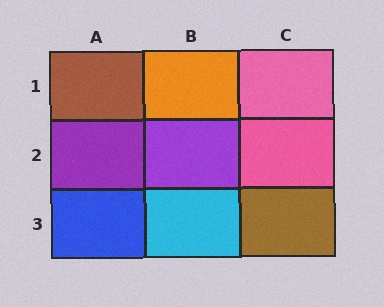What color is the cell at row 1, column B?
Orange.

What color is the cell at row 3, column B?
Cyan.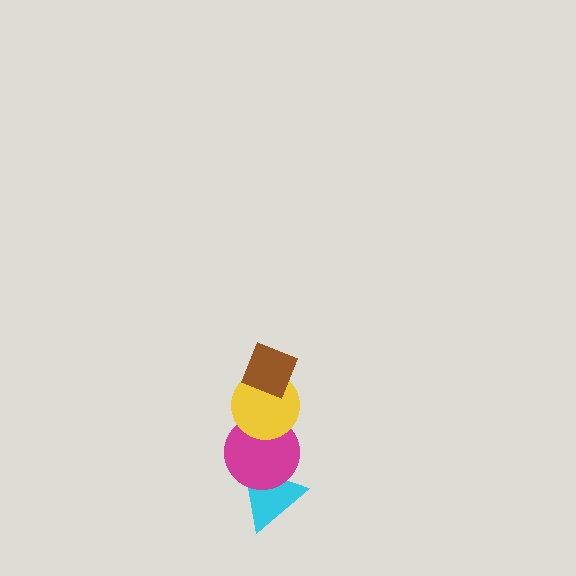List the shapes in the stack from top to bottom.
From top to bottom: the brown diamond, the yellow circle, the magenta circle, the cyan triangle.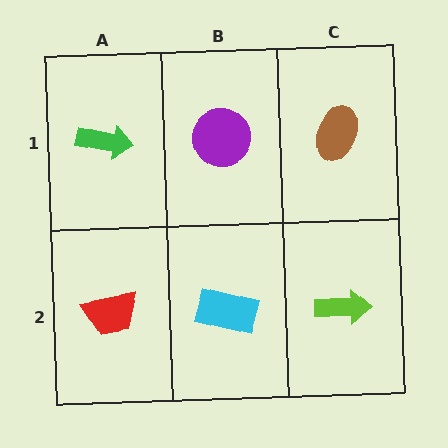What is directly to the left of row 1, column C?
A purple circle.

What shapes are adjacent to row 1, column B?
A cyan rectangle (row 2, column B), a green arrow (row 1, column A), a brown ellipse (row 1, column C).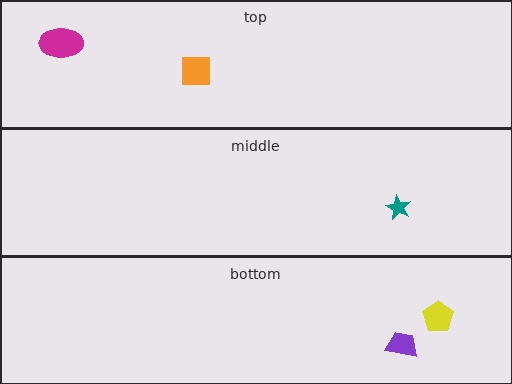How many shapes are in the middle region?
1.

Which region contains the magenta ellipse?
The top region.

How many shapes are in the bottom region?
2.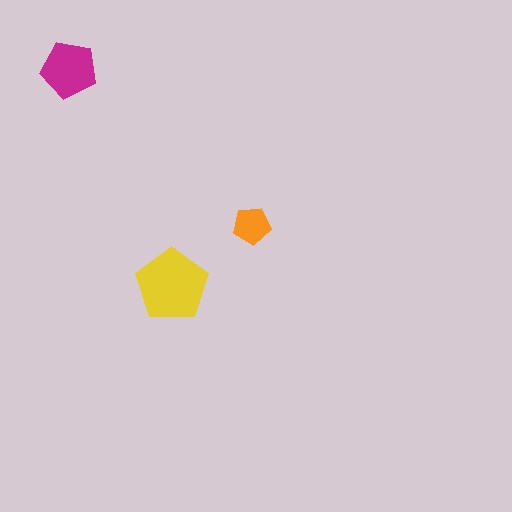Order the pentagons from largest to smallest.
the yellow one, the magenta one, the orange one.